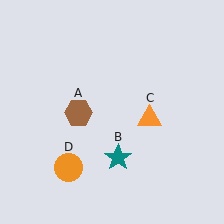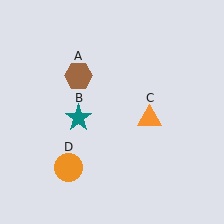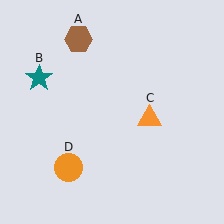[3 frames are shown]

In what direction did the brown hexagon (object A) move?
The brown hexagon (object A) moved up.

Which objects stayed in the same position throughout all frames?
Orange triangle (object C) and orange circle (object D) remained stationary.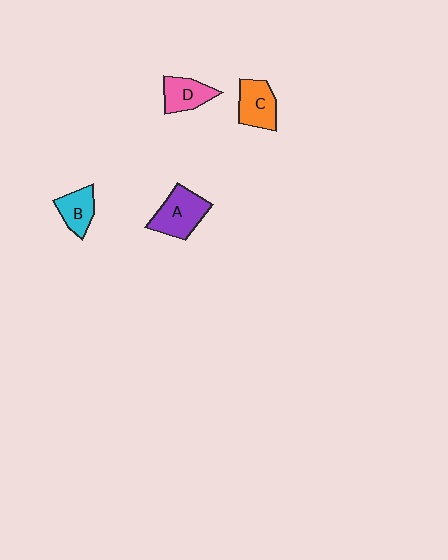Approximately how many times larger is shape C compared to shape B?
Approximately 1.3 times.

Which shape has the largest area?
Shape A (purple).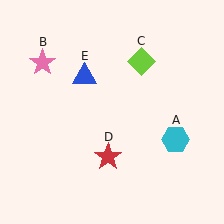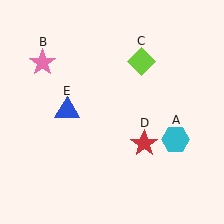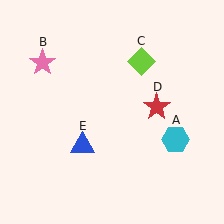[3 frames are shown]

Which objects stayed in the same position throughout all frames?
Cyan hexagon (object A) and pink star (object B) and lime diamond (object C) remained stationary.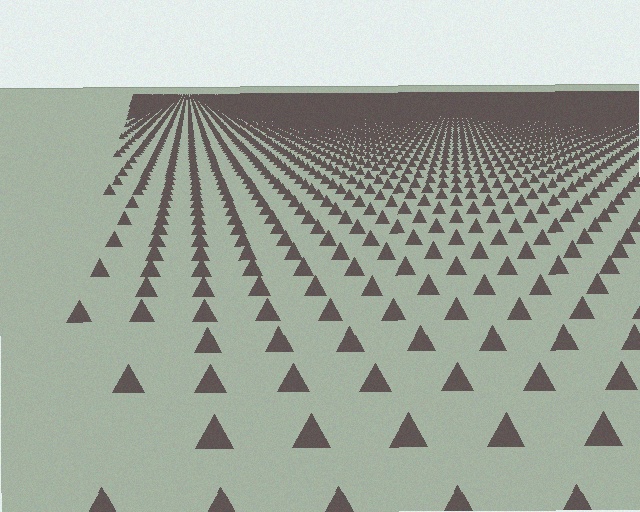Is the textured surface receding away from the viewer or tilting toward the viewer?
The surface is receding away from the viewer. Texture elements get smaller and denser toward the top.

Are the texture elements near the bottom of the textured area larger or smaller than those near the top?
Larger. Near the bottom, elements are closer to the viewer and appear at a bigger on-screen size.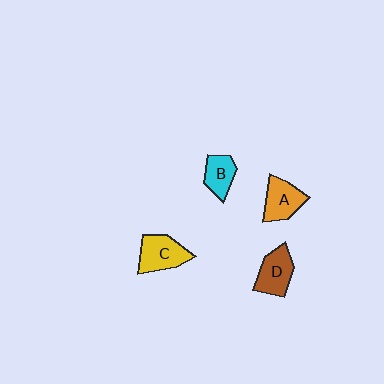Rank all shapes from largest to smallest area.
From largest to smallest: C (yellow), D (brown), A (orange), B (cyan).